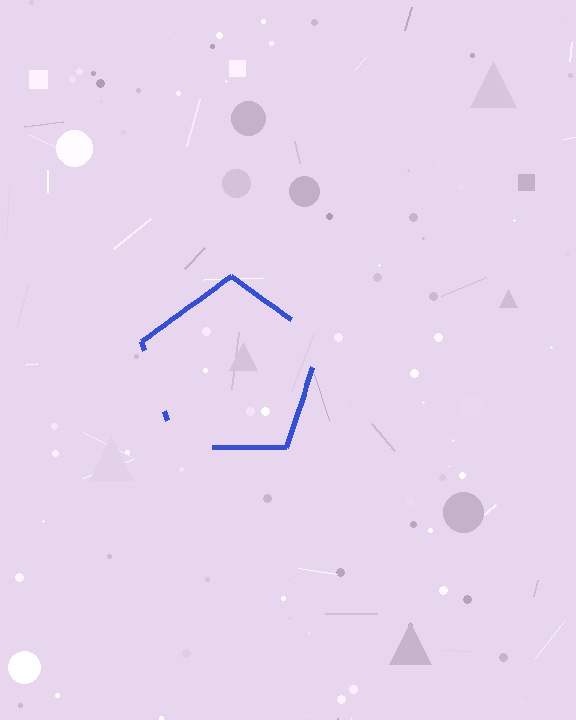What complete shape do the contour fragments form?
The contour fragments form a pentagon.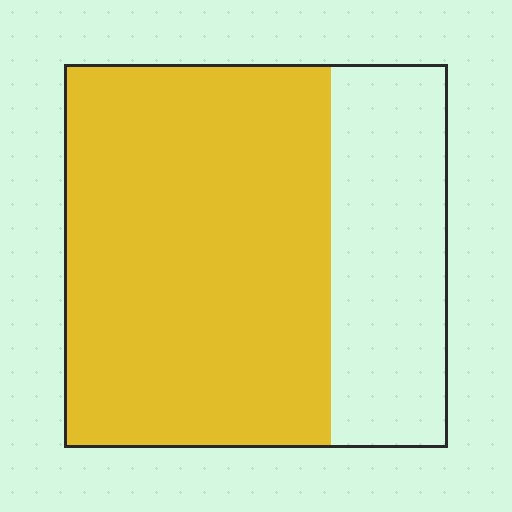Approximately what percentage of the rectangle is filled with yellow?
Approximately 70%.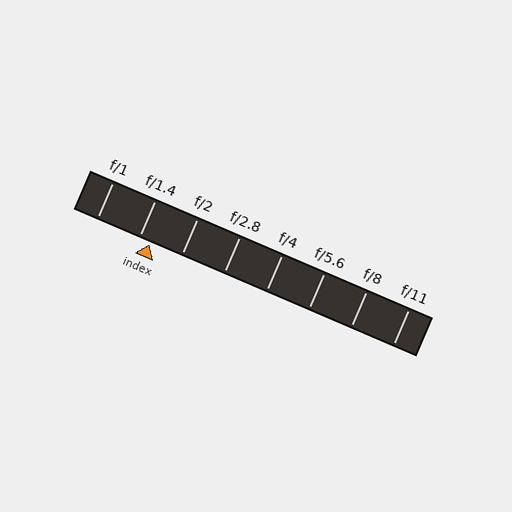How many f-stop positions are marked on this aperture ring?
There are 8 f-stop positions marked.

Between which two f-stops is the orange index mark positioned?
The index mark is between f/1.4 and f/2.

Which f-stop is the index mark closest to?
The index mark is closest to f/1.4.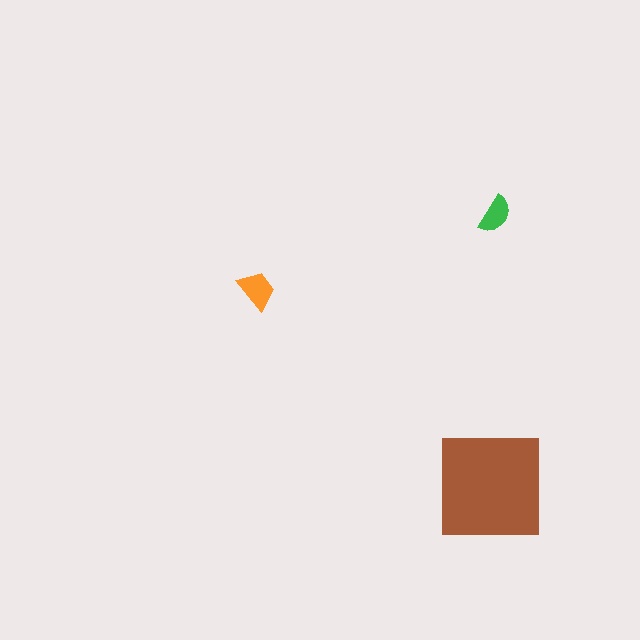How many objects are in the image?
There are 3 objects in the image.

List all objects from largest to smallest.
The brown square, the orange trapezoid, the green semicircle.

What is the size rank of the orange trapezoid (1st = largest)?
2nd.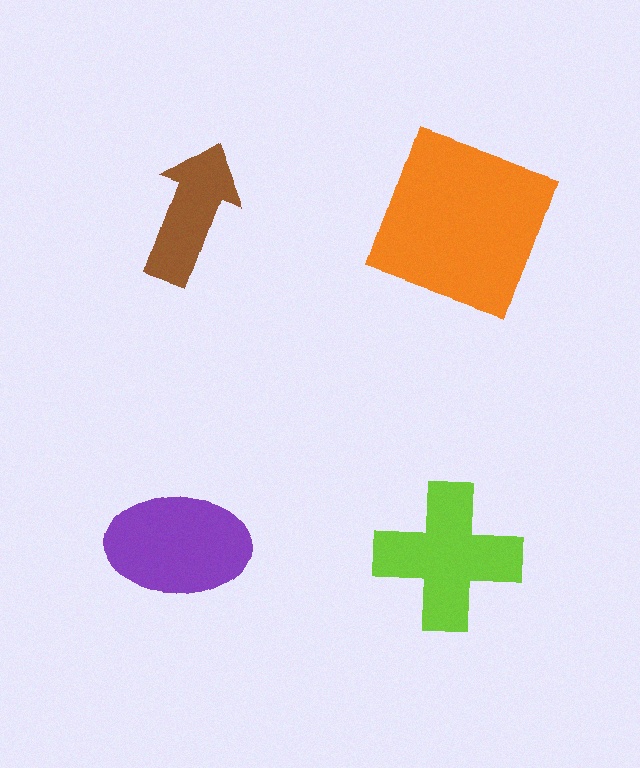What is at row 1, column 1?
A brown arrow.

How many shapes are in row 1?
2 shapes.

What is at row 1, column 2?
An orange square.